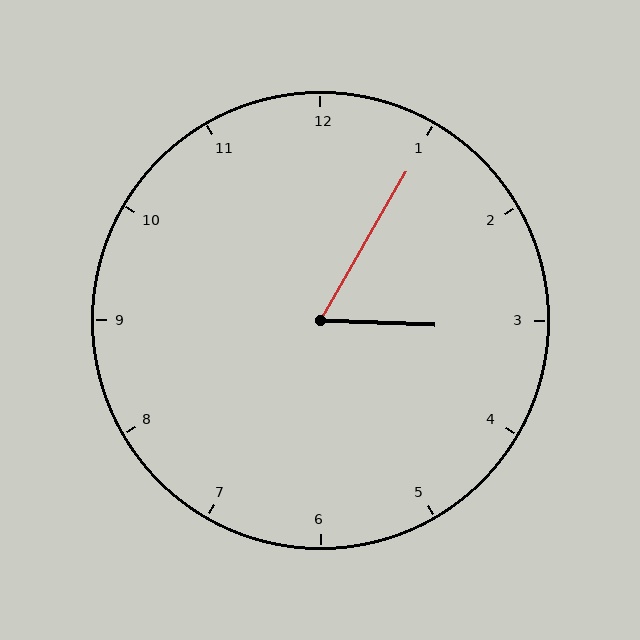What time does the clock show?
3:05.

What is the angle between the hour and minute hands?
Approximately 62 degrees.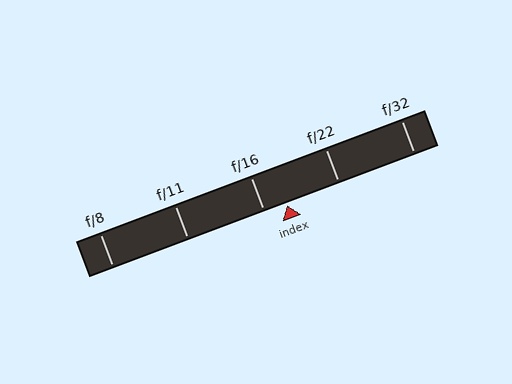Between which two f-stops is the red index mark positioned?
The index mark is between f/16 and f/22.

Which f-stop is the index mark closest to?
The index mark is closest to f/16.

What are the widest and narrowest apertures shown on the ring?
The widest aperture shown is f/8 and the narrowest is f/32.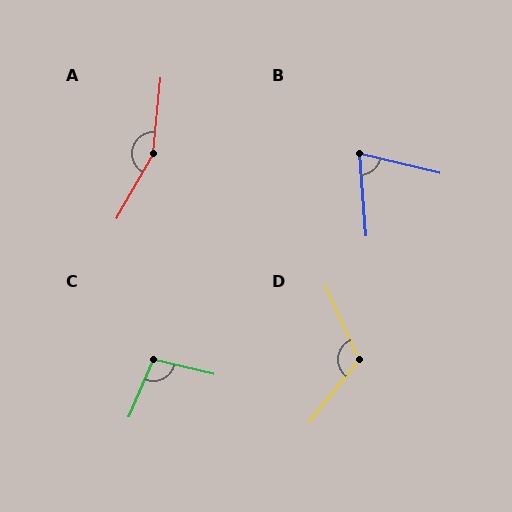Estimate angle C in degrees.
Approximately 99 degrees.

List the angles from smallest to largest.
B (72°), C (99°), D (117°), A (156°).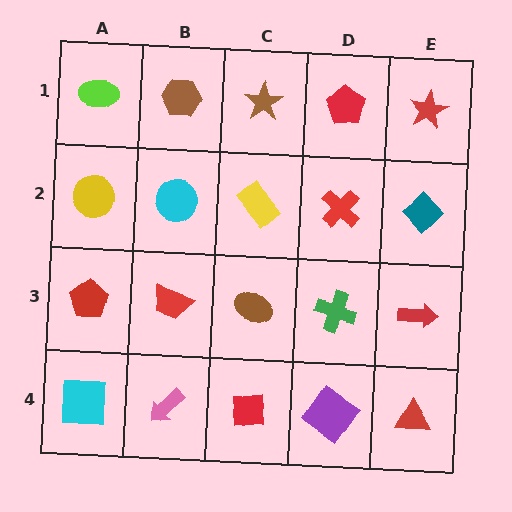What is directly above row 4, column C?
A brown ellipse.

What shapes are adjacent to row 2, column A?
A lime ellipse (row 1, column A), a red pentagon (row 3, column A), a cyan circle (row 2, column B).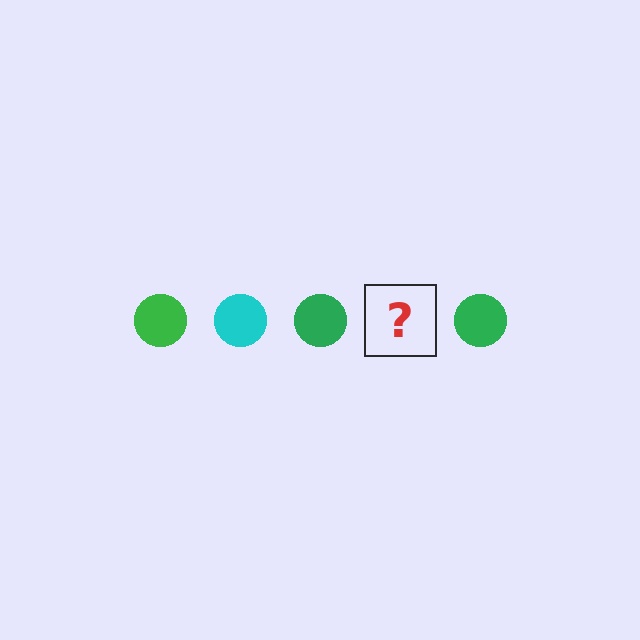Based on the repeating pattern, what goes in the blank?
The blank should be a cyan circle.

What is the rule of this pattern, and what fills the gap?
The rule is that the pattern cycles through green, cyan circles. The gap should be filled with a cyan circle.